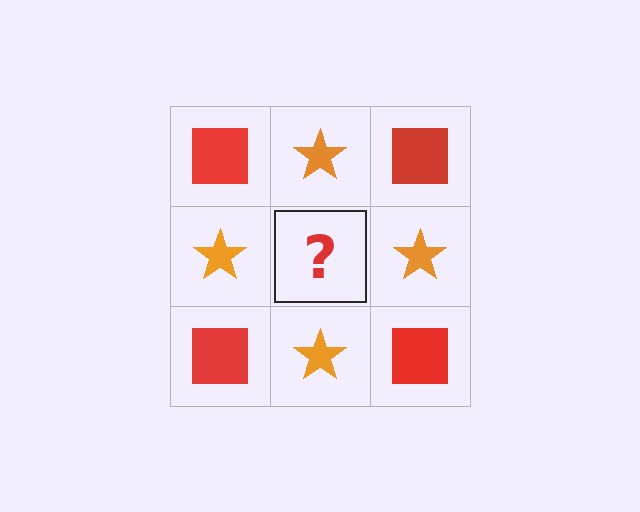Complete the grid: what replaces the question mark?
The question mark should be replaced with a red square.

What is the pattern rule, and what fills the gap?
The rule is that it alternates red square and orange star in a checkerboard pattern. The gap should be filled with a red square.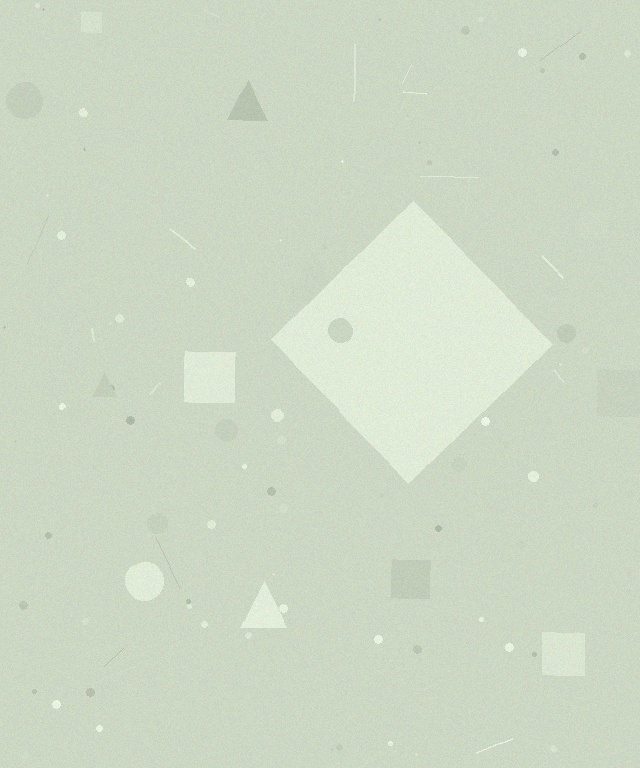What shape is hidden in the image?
A diamond is hidden in the image.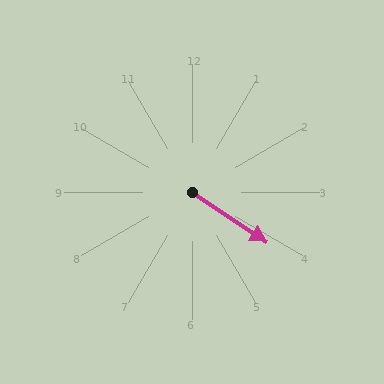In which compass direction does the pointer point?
Southeast.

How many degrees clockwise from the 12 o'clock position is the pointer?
Approximately 124 degrees.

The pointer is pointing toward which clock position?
Roughly 4 o'clock.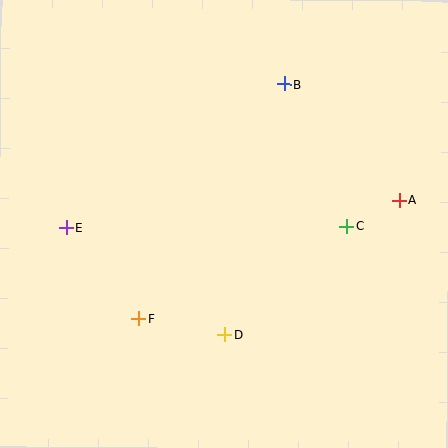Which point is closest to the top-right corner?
Point B is closest to the top-right corner.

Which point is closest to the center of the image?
Point D at (225, 335) is closest to the center.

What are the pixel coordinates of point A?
Point A is at (400, 200).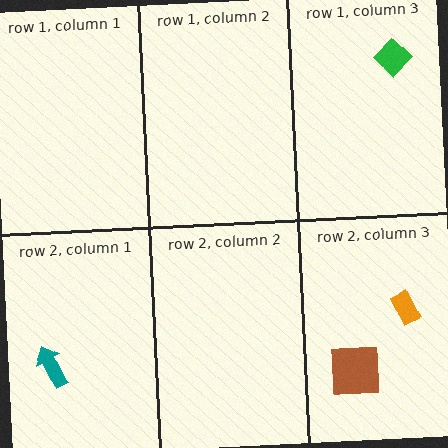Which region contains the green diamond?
The row 1, column 3 region.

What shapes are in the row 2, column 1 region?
The teal arrow.